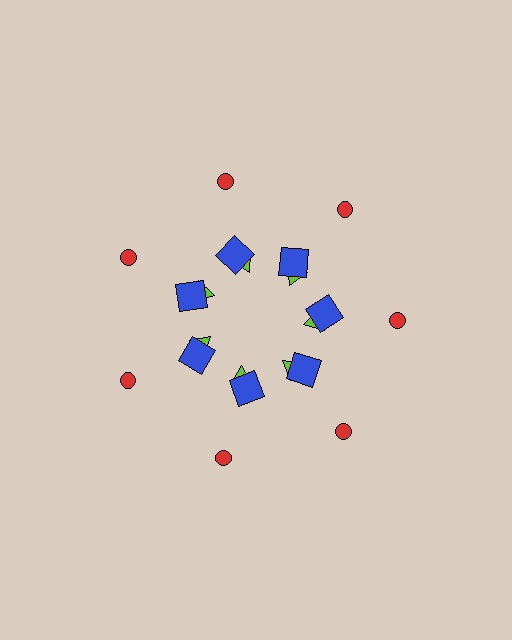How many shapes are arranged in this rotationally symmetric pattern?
There are 21 shapes, arranged in 7 groups of 3.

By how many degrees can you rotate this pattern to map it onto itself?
The pattern maps onto itself every 51 degrees of rotation.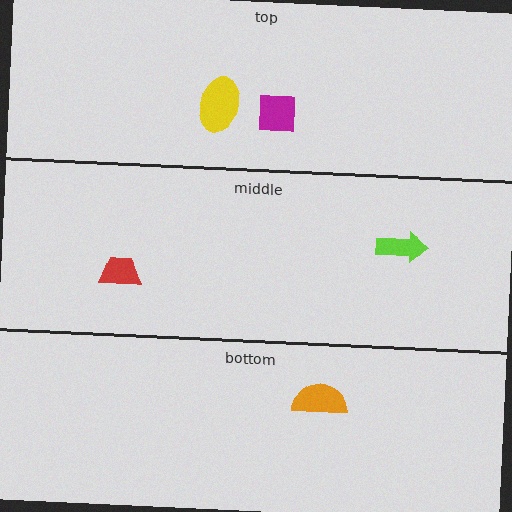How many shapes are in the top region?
2.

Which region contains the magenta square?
The top region.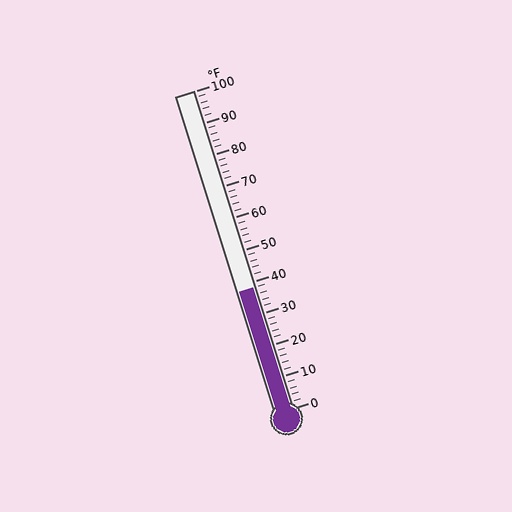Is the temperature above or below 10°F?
The temperature is above 10°F.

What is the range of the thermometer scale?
The thermometer scale ranges from 0°F to 100°F.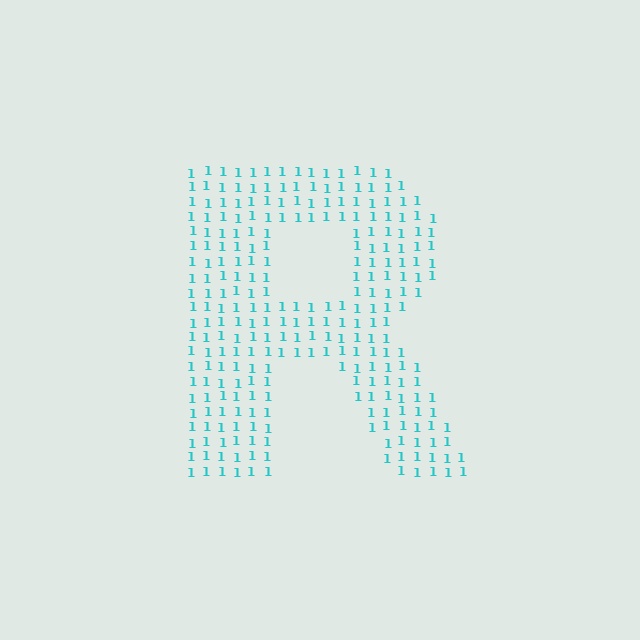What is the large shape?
The large shape is the letter R.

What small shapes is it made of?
It is made of small digit 1's.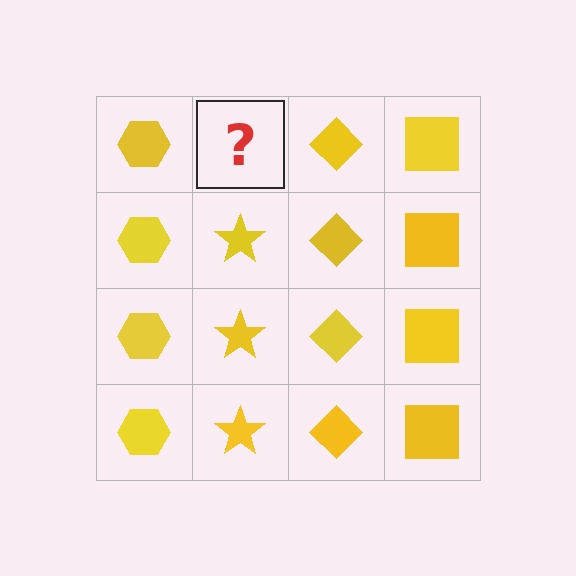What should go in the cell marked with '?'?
The missing cell should contain a yellow star.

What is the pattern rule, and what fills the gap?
The rule is that each column has a consistent shape. The gap should be filled with a yellow star.